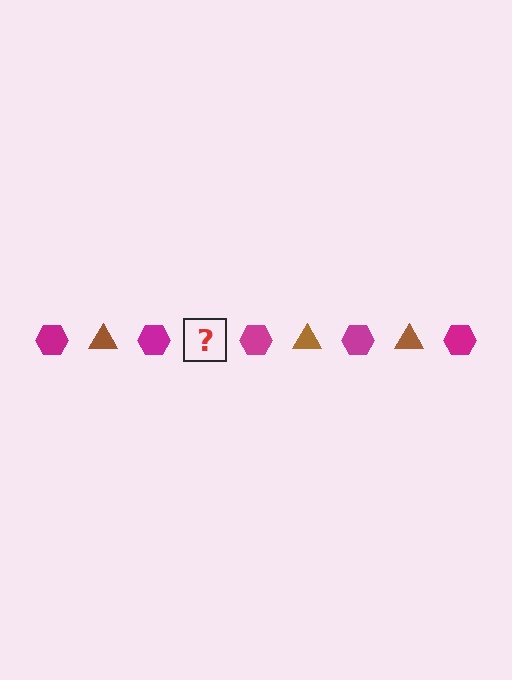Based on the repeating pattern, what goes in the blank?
The blank should be a brown triangle.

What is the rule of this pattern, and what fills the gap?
The rule is that the pattern alternates between magenta hexagon and brown triangle. The gap should be filled with a brown triangle.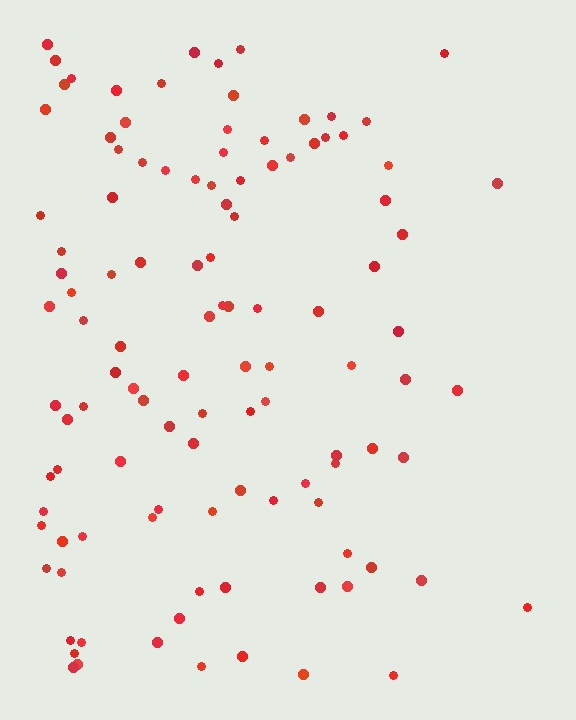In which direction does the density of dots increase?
From right to left, with the left side densest.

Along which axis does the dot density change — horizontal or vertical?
Horizontal.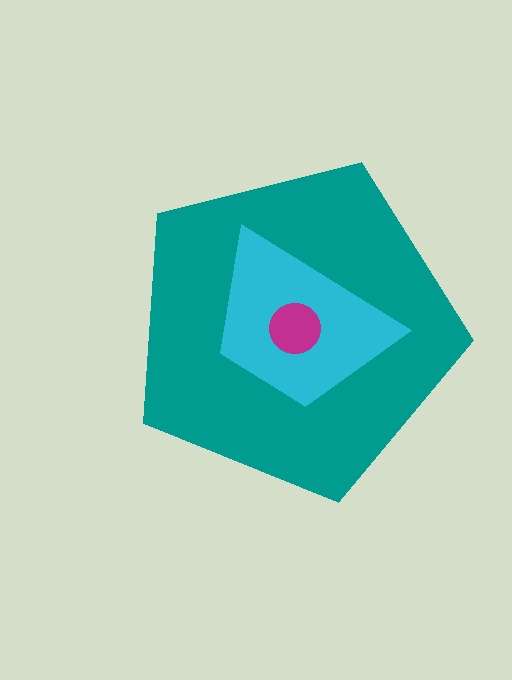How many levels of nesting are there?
3.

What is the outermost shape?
The teal pentagon.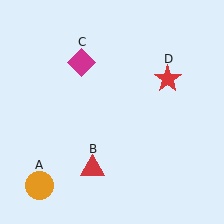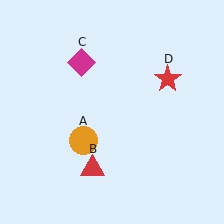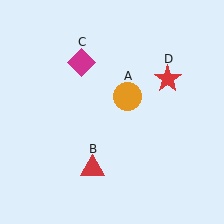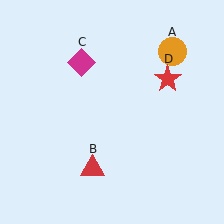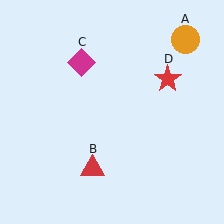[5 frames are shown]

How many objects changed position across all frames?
1 object changed position: orange circle (object A).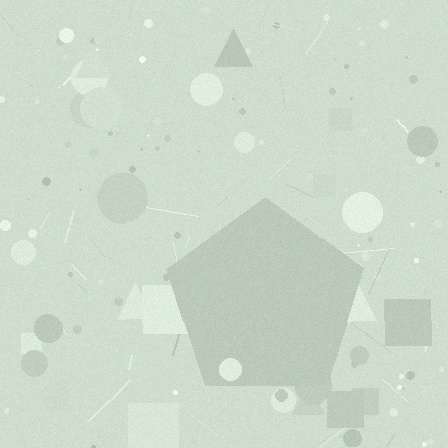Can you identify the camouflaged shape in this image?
The camouflaged shape is a pentagon.